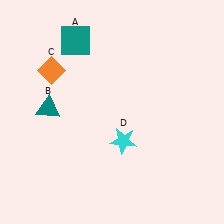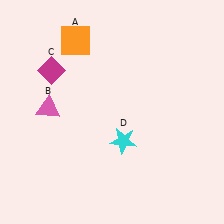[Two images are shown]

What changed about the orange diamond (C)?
In Image 1, C is orange. In Image 2, it changed to magenta.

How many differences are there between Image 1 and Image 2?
There are 3 differences between the two images.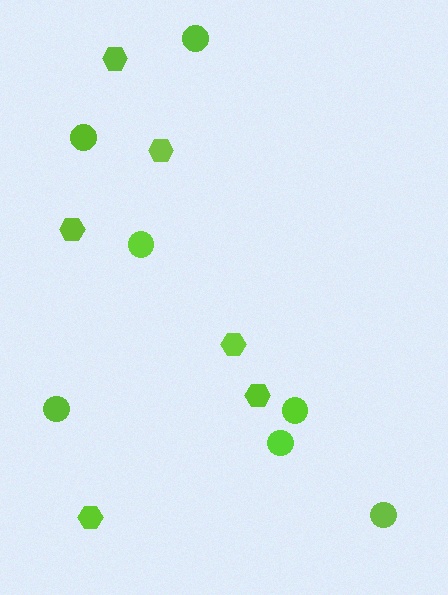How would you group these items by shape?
There are 2 groups: one group of circles (7) and one group of hexagons (6).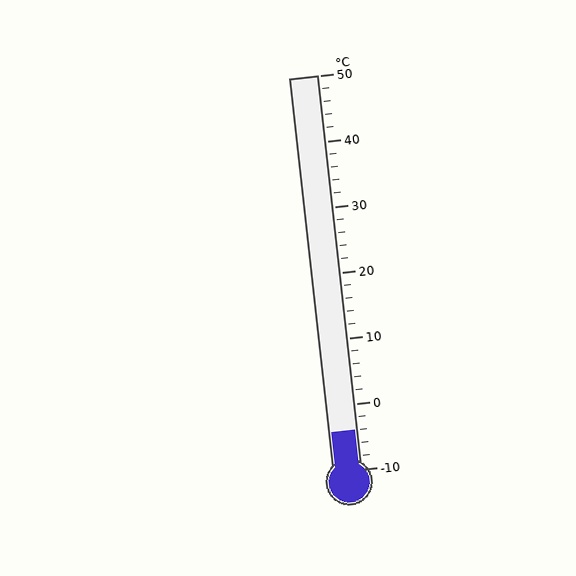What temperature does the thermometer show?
The thermometer shows approximately -4°C.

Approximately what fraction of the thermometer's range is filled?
The thermometer is filled to approximately 10% of its range.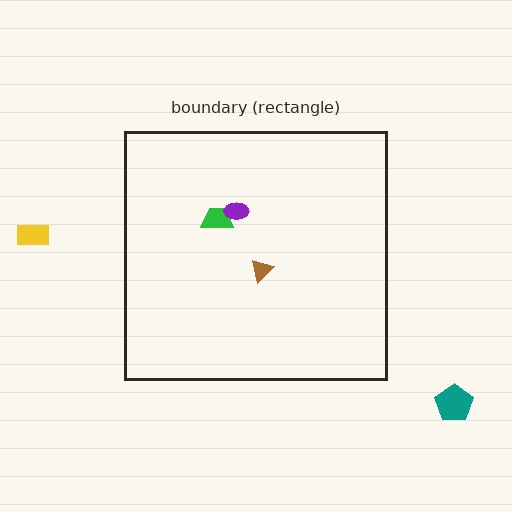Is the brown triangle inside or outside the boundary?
Inside.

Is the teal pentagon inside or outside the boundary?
Outside.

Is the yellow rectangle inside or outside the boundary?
Outside.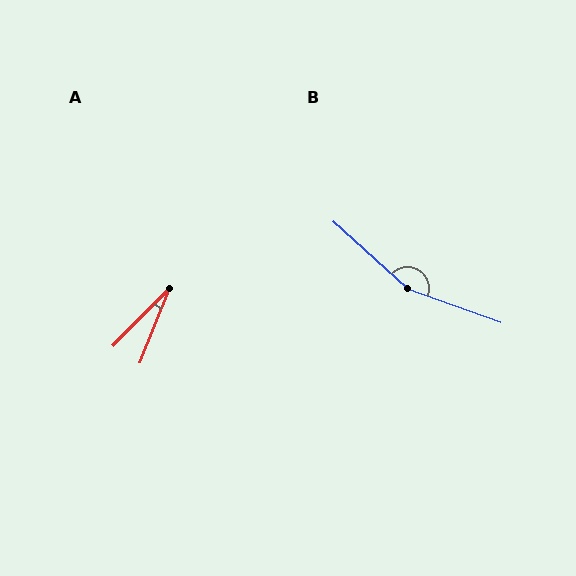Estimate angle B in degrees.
Approximately 158 degrees.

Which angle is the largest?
B, at approximately 158 degrees.